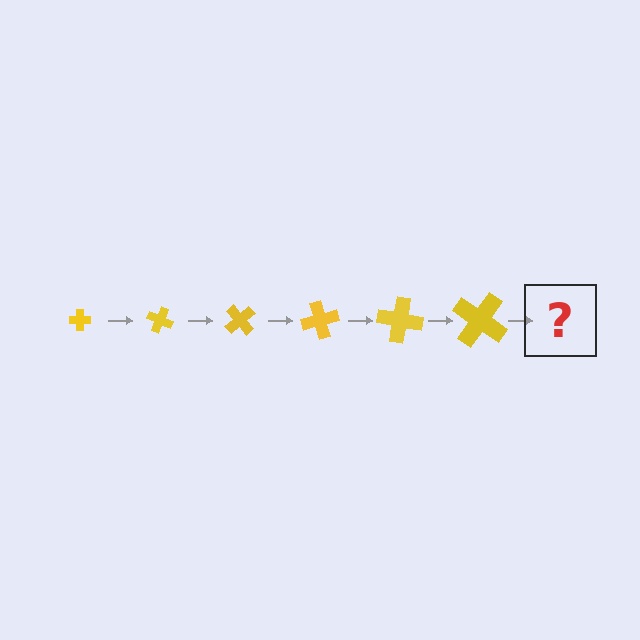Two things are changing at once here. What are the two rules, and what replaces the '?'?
The two rules are that the cross grows larger each step and it rotates 25 degrees each step. The '?' should be a cross, larger than the previous one and rotated 150 degrees from the start.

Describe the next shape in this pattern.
It should be a cross, larger than the previous one and rotated 150 degrees from the start.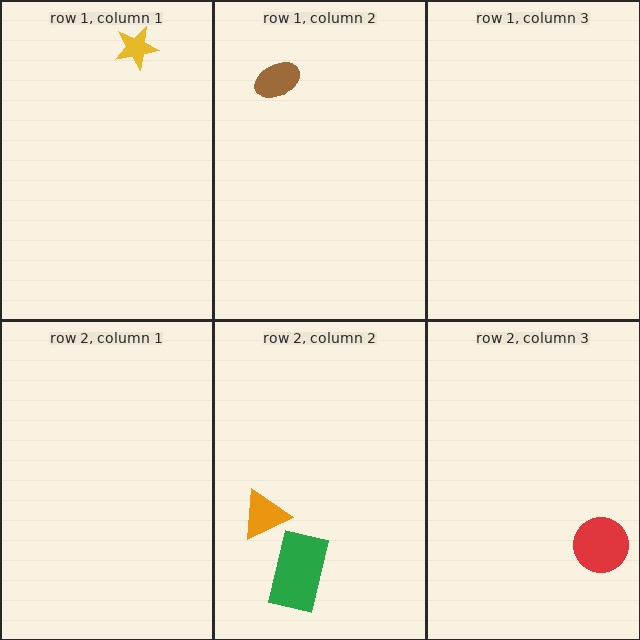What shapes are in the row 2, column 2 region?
The green rectangle, the orange triangle.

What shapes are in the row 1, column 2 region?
The brown ellipse.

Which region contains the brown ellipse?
The row 1, column 2 region.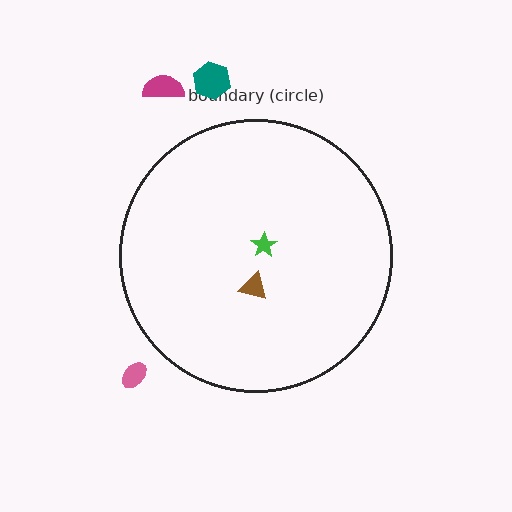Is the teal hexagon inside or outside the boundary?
Outside.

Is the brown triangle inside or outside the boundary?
Inside.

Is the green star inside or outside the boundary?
Inside.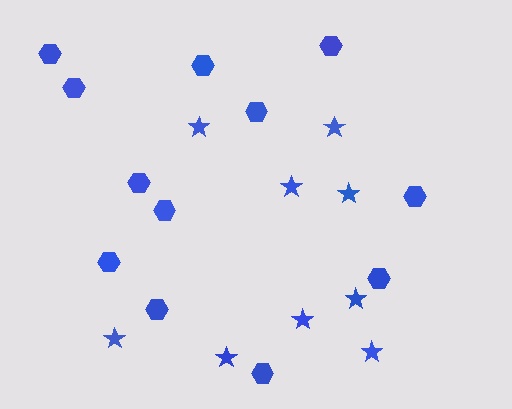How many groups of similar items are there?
There are 2 groups: one group of hexagons (12) and one group of stars (9).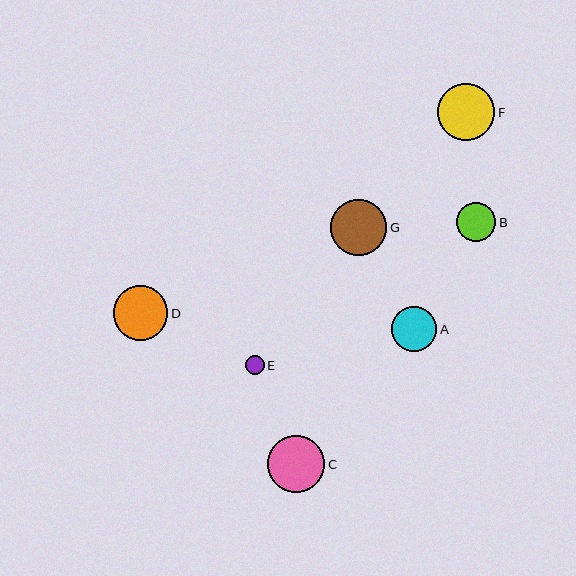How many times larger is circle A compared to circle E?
Circle A is approximately 2.4 times the size of circle E.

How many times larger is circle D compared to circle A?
Circle D is approximately 1.2 times the size of circle A.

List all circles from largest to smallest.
From largest to smallest: C, F, G, D, A, B, E.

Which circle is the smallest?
Circle E is the smallest with a size of approximately 19 pixels.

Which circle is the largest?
Circle C is the largest with a size of approximately 57 pixels.